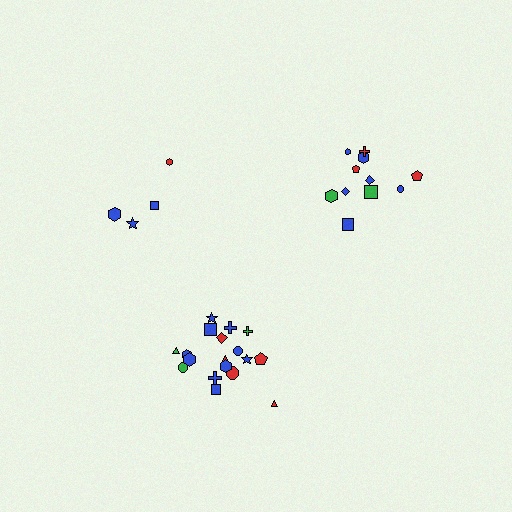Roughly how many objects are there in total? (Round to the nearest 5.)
Roughly 35 objects in total.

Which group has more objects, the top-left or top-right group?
The top-right group.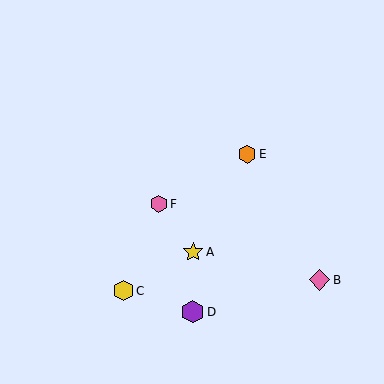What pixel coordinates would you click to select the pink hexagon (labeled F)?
Click at (159, 204) to select the pink hexagon F.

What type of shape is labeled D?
Shape D is a purple hexagon.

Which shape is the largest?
The purple hexagon (labeled D) is the largest.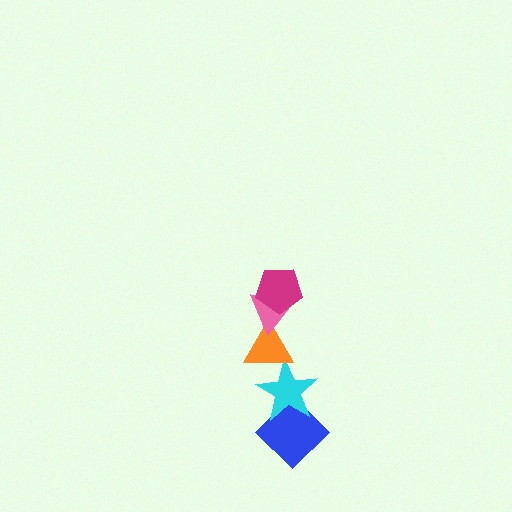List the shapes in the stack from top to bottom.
From top to bottom: the magenta pentagon, the pink triangle, the orange triangle, the cyan star, the blue diamond.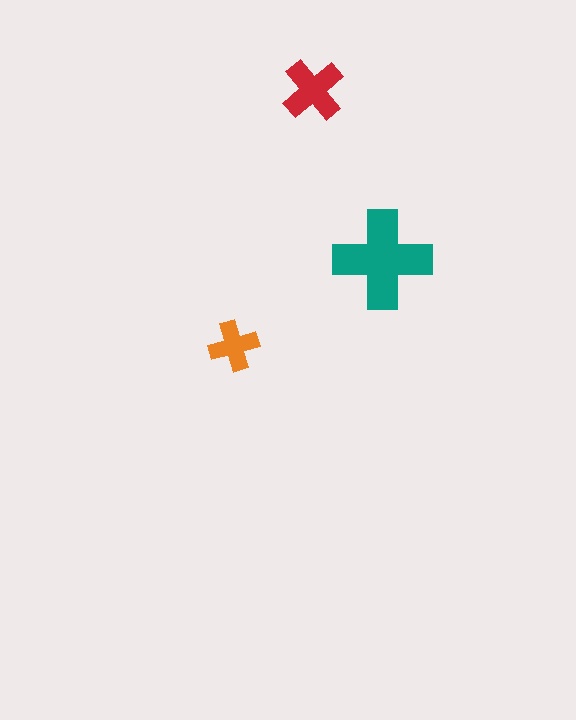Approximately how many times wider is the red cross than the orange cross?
About 1.5 times wider.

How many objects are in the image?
There are 3 objects in the image.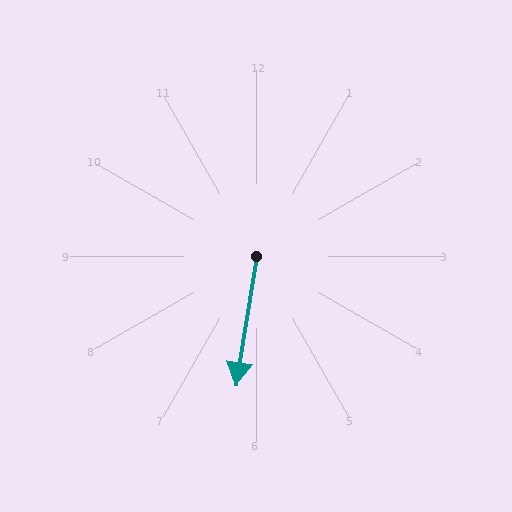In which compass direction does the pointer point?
South.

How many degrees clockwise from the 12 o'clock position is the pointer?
Approximately 189 degrees.